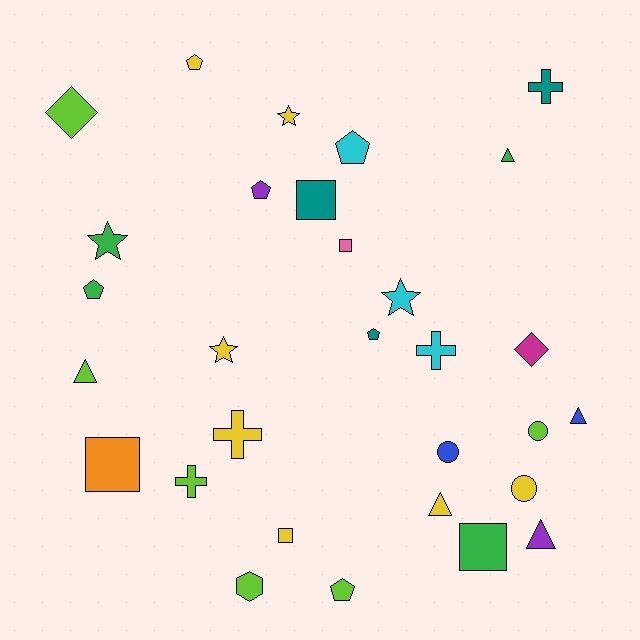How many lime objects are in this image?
There are 6 lime objects.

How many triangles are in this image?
There are 5 triangles.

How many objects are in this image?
There are 30 objects.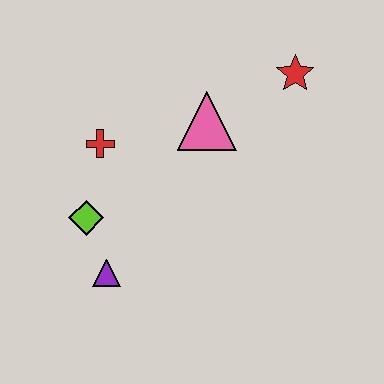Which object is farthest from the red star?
The purple triangle is farthest from the red star.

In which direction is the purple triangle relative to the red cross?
The purple triangle is below the red cross.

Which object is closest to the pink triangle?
The red star is closest to the pink triangle.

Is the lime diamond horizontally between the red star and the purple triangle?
No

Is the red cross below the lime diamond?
No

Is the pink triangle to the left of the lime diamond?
No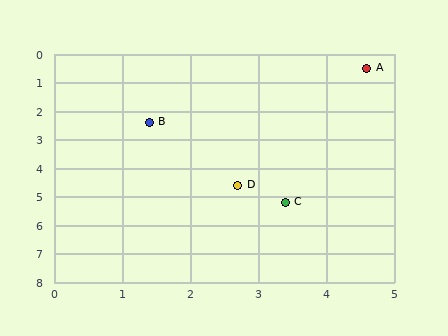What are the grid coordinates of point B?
Point B is at approximately (1.4, 2.4).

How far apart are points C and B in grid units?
Points C and B are about 3.4 grid units apart.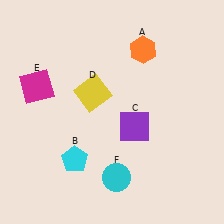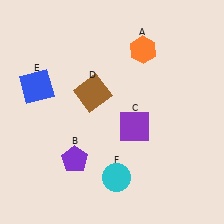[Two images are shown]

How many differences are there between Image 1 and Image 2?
There are 3 differences between the two images.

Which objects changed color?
B changed from cyan to purple. D changed from yellow to brown. E changed from magenta to blue.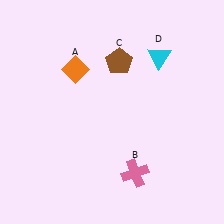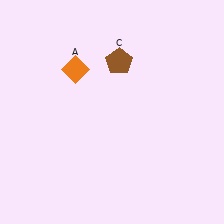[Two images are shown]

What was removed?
The cyan triangle (D), the pink cross (B) were removed in Image 2.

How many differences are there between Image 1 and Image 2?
There are 2 differences between the two images.